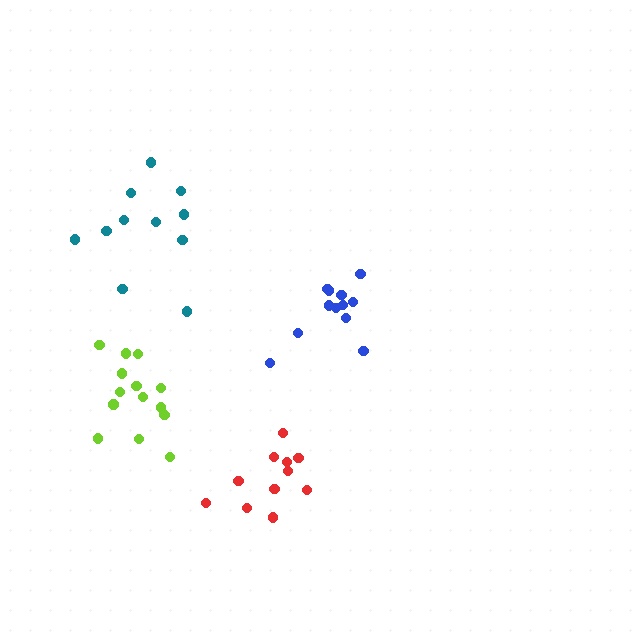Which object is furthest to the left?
The lime cluster is leftmost.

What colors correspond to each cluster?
The clusters are colored: red, blue, teal, lime.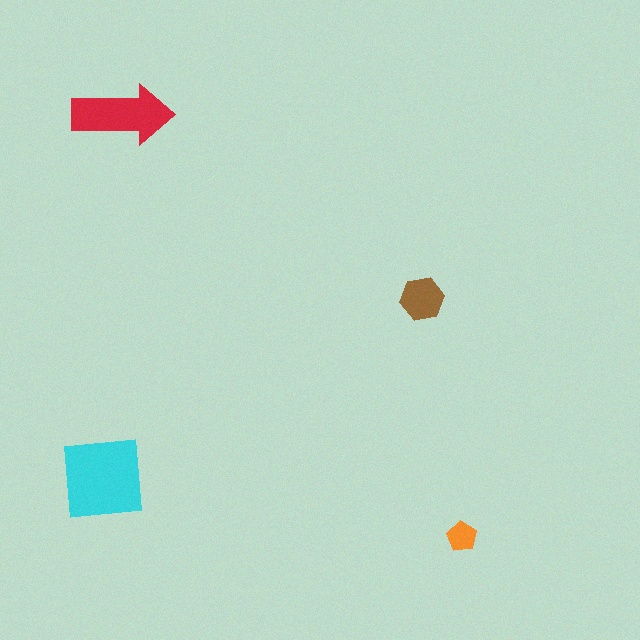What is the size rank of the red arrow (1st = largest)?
2nd.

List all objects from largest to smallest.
The cyan square, the red arrow, the brown hexagon, the orange pentagon.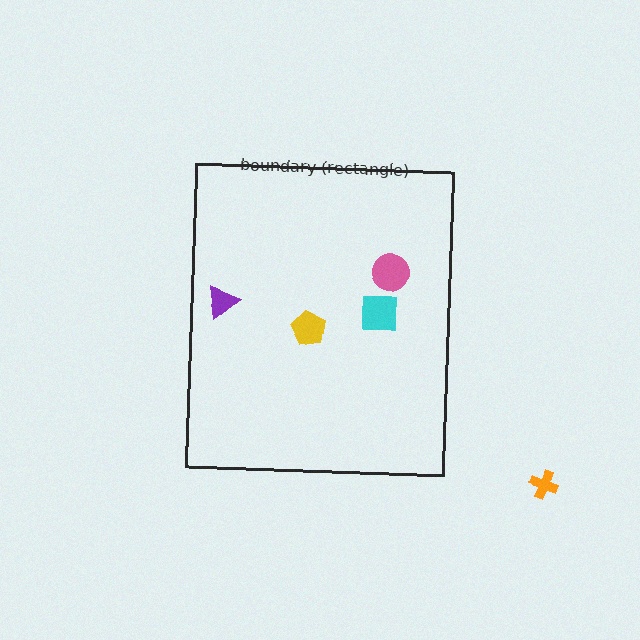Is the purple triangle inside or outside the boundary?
Inside.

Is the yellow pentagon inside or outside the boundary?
Inside.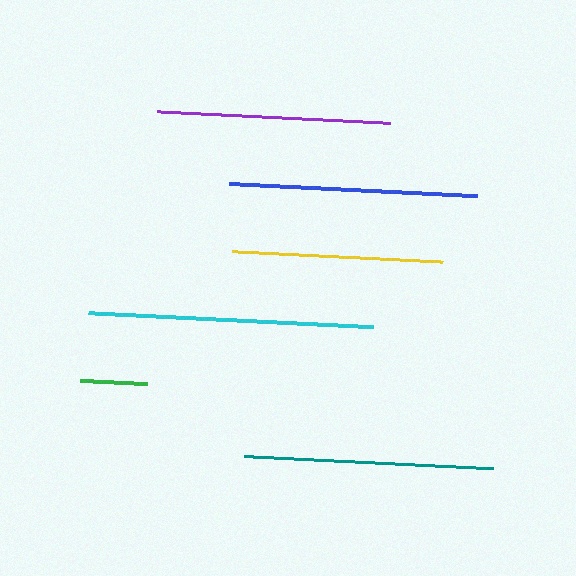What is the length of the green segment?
The green segment is approximately 67 pixels long.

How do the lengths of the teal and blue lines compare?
The teal and blue lines are approximately the same length.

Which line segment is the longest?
The cyan line is the longest at approximately 285 pixels.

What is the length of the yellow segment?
The yellow segment is approximately 211 pixels long.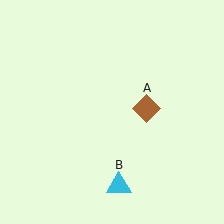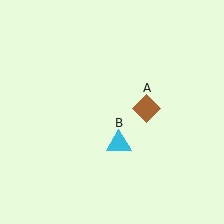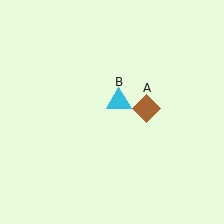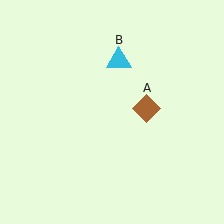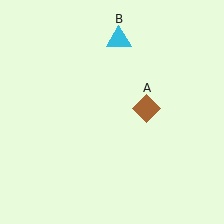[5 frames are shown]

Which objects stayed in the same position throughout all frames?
Brown diamond (object A) remained stationary.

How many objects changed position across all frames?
1 object changed position: cyan triangle (object B).